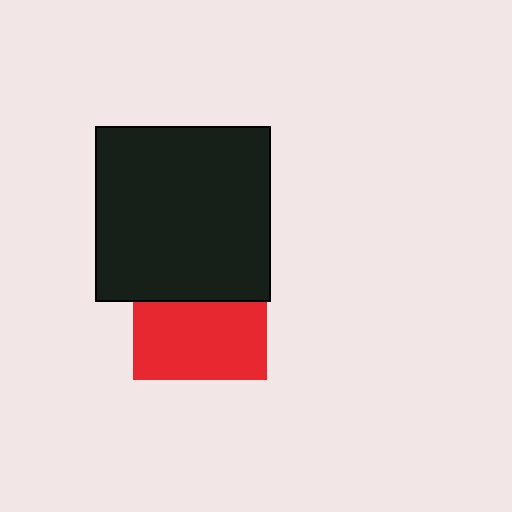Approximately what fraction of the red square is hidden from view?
Roughly 42% of the red square is hidden behind the black square.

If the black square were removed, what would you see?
You would see the complete red square.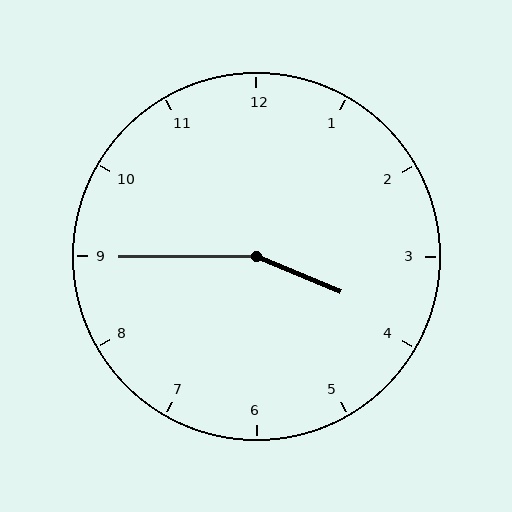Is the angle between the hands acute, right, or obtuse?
It is obtuse.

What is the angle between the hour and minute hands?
Approximately 158 degrees.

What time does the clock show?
3:45.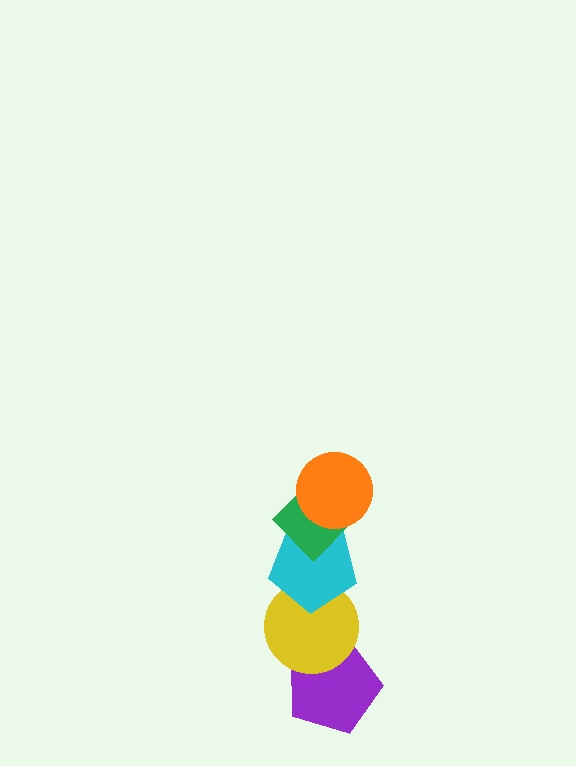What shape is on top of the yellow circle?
The cyan pentagon is on top of the yellow circle.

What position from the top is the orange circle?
The orange circle is 1st from the top.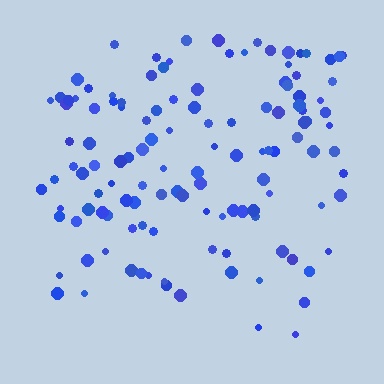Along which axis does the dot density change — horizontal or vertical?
Vertical.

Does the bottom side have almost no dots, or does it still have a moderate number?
Still a moderate number, just noticeably fewer than the top.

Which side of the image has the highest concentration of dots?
The top.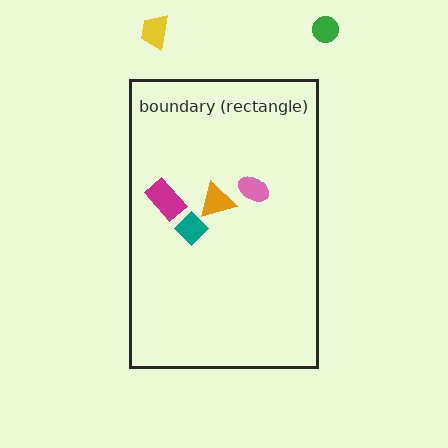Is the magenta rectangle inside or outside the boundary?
Inside.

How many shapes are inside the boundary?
4 inside, 2 outside.